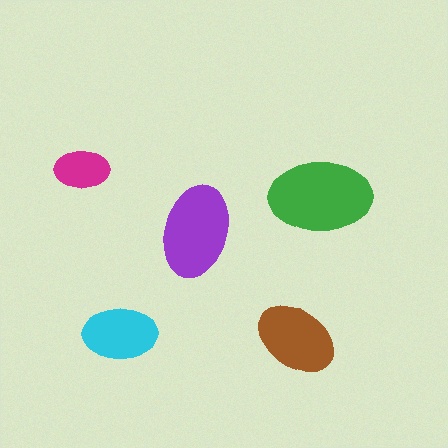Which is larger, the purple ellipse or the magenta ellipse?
The purple one.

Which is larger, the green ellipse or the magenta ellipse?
The green one.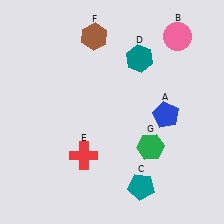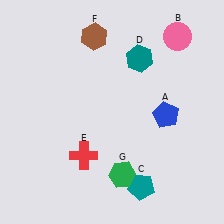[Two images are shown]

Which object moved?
The green hexagon (G) moved left.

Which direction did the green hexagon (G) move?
The green hexagon (G) moved left.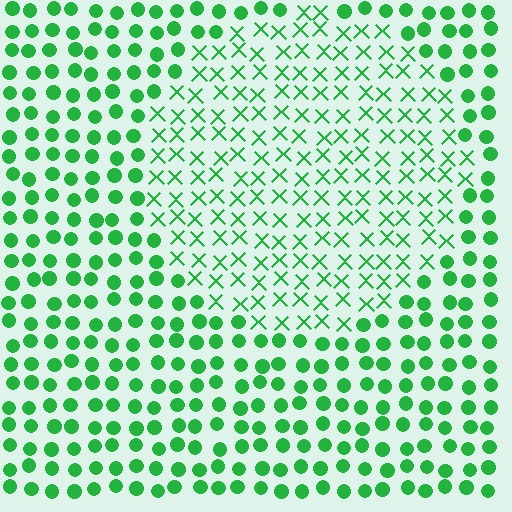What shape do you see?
I see a circle.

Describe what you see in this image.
The image is filled with small green elements arranged in a uniform grid. A circle-shaped region contains X marks, while the surrounding area contains circles. The boundary is defined purely by the change in element shape.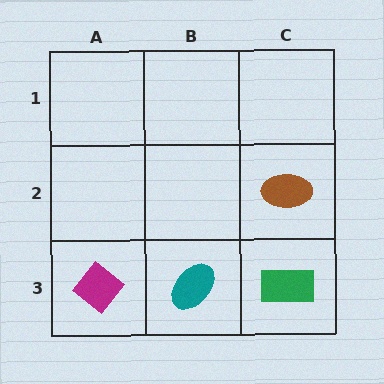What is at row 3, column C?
A green rectangle.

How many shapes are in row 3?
3 shapes.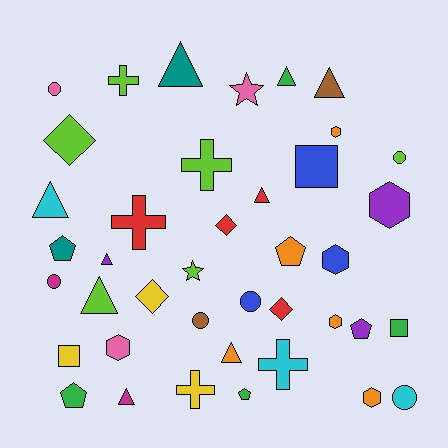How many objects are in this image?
There are 40 objects.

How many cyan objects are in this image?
There are 3 cyan objects.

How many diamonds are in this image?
There are 4 diamonds.